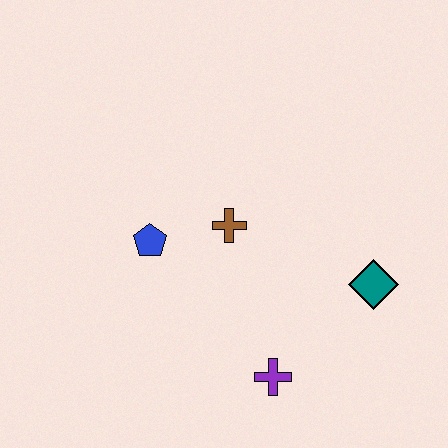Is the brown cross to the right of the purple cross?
No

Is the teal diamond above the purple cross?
Yes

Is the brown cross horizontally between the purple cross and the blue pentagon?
Yes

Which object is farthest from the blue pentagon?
The teal diamond is farthest from the blue pentagon.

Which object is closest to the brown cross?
The blue pentagon is closest to the brown cross.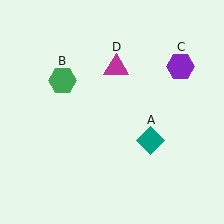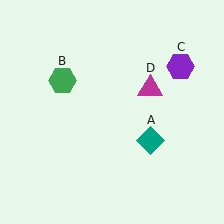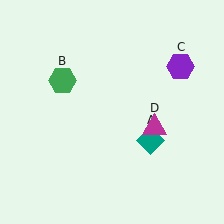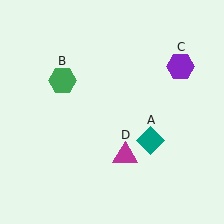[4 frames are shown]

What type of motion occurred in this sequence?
The magenta triangle (object D) rotated clockwise around the center of the scene.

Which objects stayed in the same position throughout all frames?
Teal diamond (object A) and green hexagon (object B) and purple hexagon (object C) remained stationary.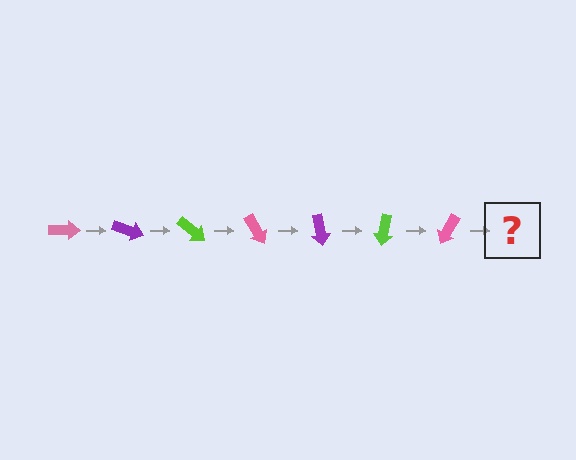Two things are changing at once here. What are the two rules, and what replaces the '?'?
The two rules are that it rotates 20 degrees each step and the color cycles through pink, purple, and lime. The '?' should be a purple arrow, rotated 140 degrees from the start.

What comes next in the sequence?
The next element should be a purple arrow, rotated 140 degrees from the start.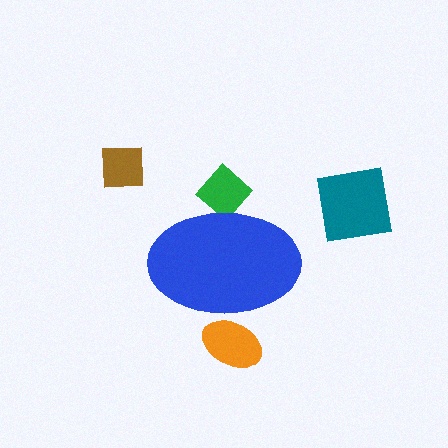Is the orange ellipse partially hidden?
Yes, the orange ellipse is partially hidden behind the blue ellipse.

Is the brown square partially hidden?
No, the brown square is fully visible.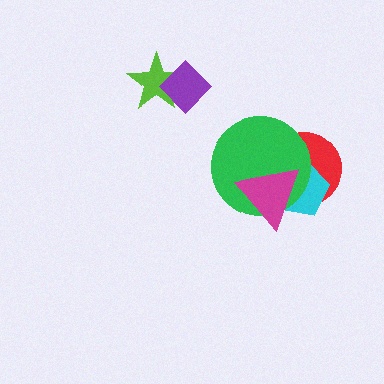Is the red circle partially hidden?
Yes, it is partially covered by another shape.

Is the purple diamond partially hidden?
No, no other shape covers it.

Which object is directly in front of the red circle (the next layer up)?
The cyan pentagon is directly in front of the red circle.